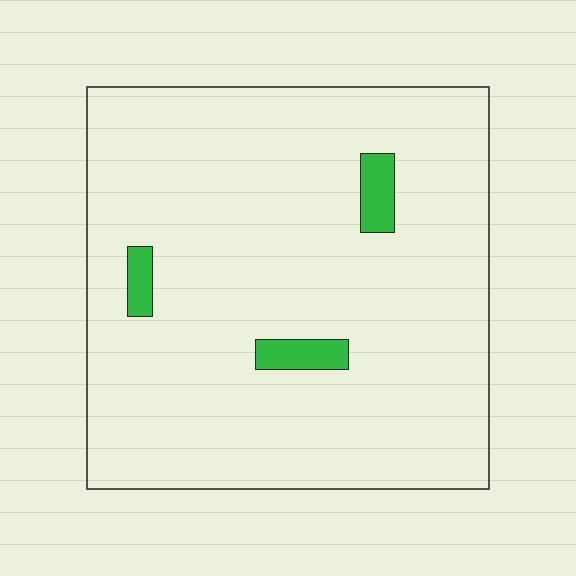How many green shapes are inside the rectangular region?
3.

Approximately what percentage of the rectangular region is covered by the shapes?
Approximately 5%.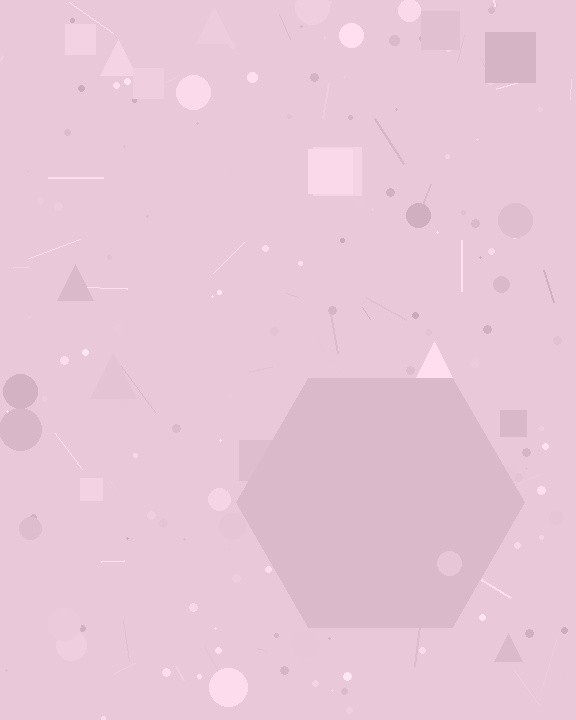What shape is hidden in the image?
A hexagon is hidden in the image.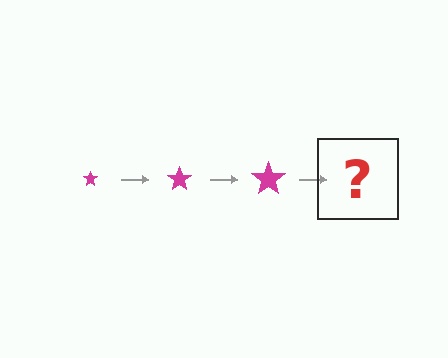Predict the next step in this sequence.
The next step is a magenta star, larger than the previous one.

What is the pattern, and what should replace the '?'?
The pattern is that the star gets progressively larger each step. The '?' should be a magenta star, larger than the previous one.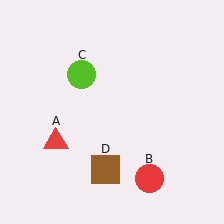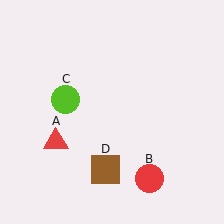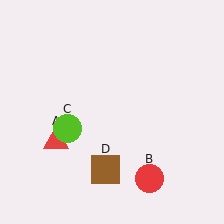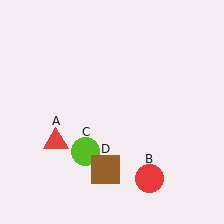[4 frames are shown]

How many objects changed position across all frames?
1 object changed position: lime circle (object C).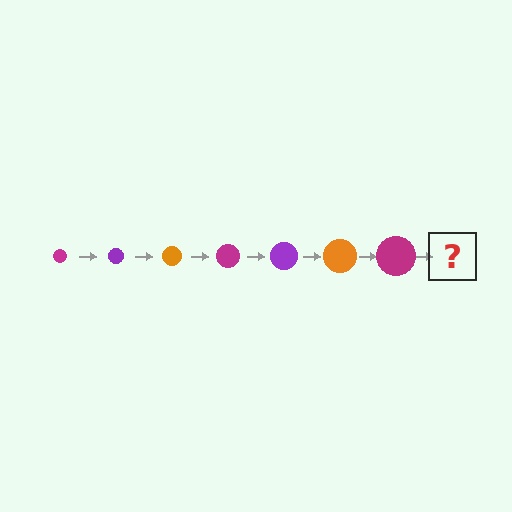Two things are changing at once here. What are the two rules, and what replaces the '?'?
The two rules are that the circle grows larger each step and the color cycles through magenta, purple, and orange. The '?' should be a purple circle, larger than the previous one.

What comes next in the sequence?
The next element should be a purple circle, larger than the previous one.